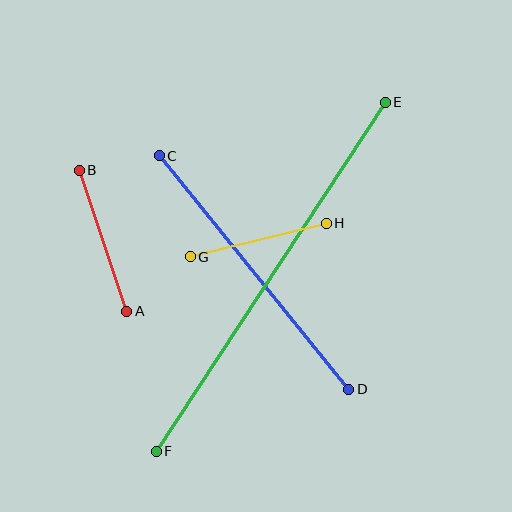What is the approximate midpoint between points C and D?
The midpoint is at approximately (254, 272) pixels.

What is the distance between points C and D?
The distance is approximately 301 pixels.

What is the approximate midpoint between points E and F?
The midpoint is at approximately (271, 277) pixels.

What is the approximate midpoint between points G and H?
The midpoint is at approximately (258, 240) pixels.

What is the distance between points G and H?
The distance is approximately 140 pixels.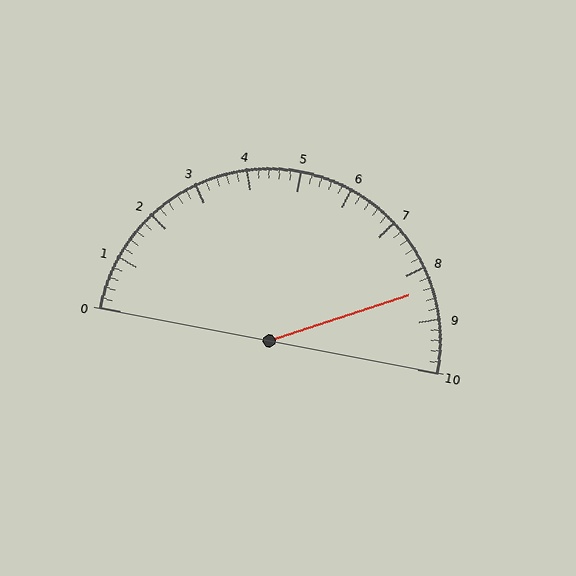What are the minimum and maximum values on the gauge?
The gauge ranges from 0 to 10.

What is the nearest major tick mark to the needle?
The nearest major tick mark is 8.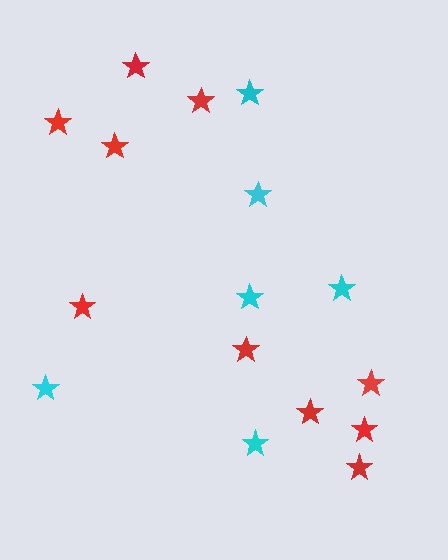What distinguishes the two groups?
There are 2 groups: one group of cyan stars (6) and one group of red stars (10).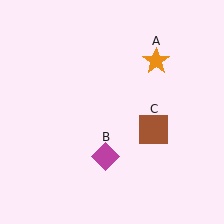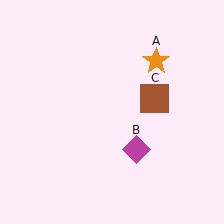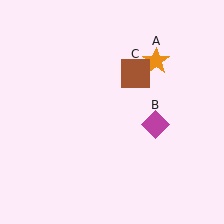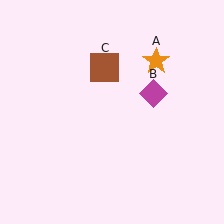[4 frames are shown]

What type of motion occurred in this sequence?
The magenta diamond (object B), brown square (object C) rotated counterclockwise around the center of the scene.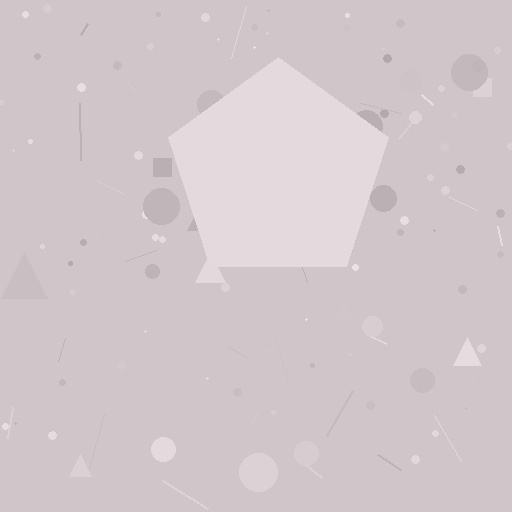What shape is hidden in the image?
A pentagon is hidden in the image.